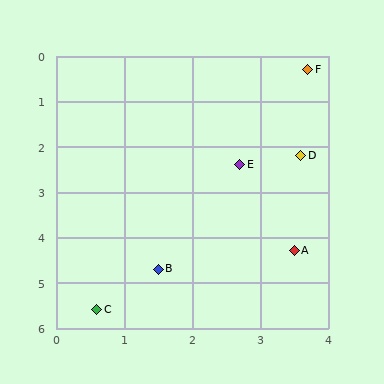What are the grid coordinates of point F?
Point F is at approximately (3.7, 0.3).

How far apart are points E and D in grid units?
Points E and D are about 0.9 grid units apart.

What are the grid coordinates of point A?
Point A is at approximately (3.5, 4.3).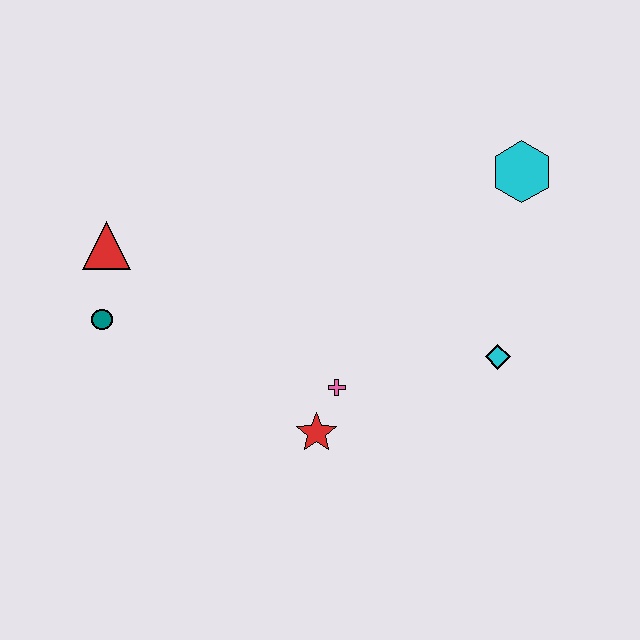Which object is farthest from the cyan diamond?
The red triangle is farthest from the cyan diamond.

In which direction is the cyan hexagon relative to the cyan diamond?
The cyan hexagon is above the cyan diamond.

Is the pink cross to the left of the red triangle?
No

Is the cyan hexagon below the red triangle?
No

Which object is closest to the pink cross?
The red star is closest to the pink cross.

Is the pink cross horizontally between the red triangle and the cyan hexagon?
Yes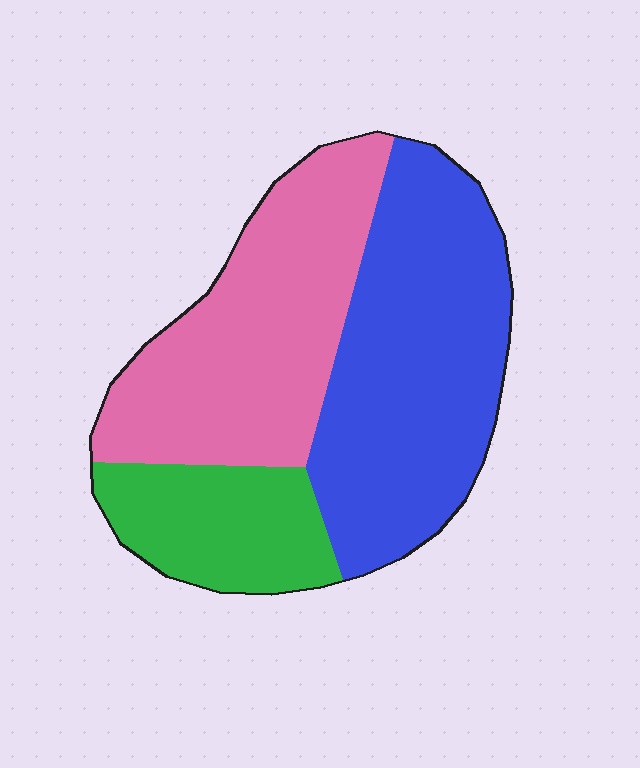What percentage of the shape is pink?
Pink covers roughly 40% of the shape.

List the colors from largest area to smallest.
From largest to smallest: blue, pink, green.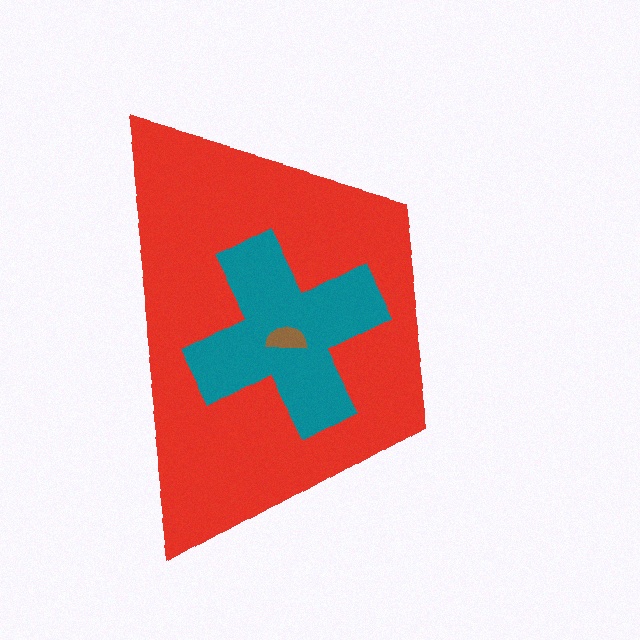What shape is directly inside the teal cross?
The brown semicircle.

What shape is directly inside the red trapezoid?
The teal cross.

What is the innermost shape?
The brown semicircle.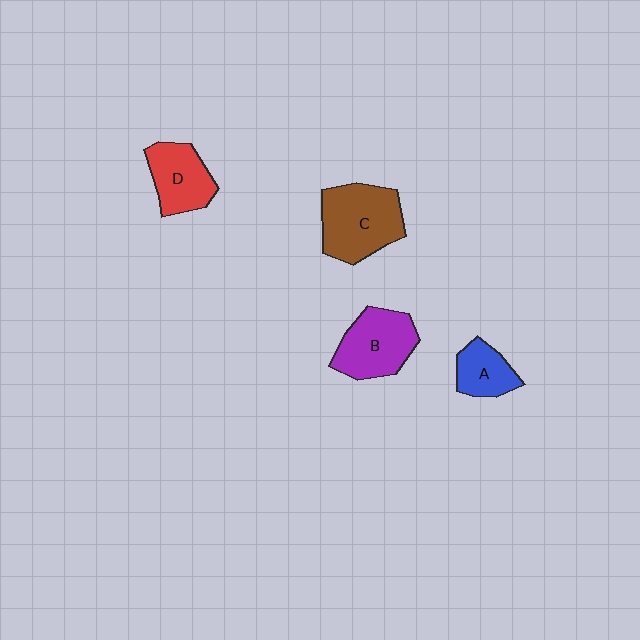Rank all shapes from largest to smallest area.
From largest to smallest: C (brown), B (purple), D (red), A (blue).